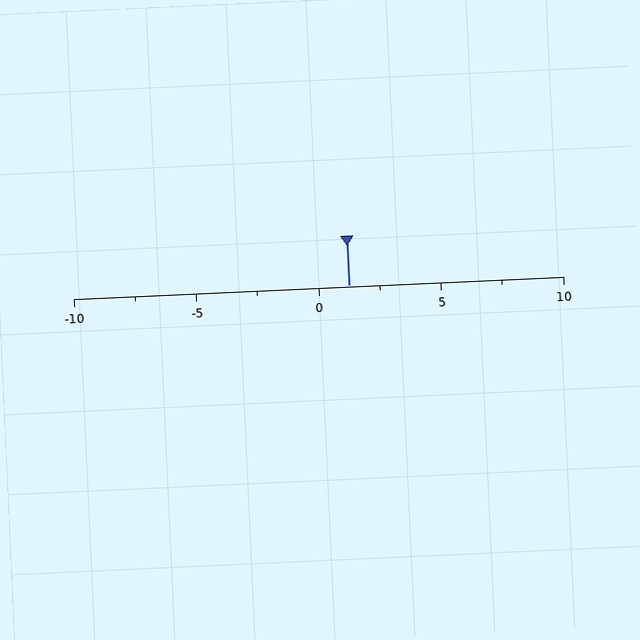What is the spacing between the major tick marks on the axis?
The major ticks are spaced 5 apart.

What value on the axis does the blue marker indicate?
The marker indicates approximately 1.2.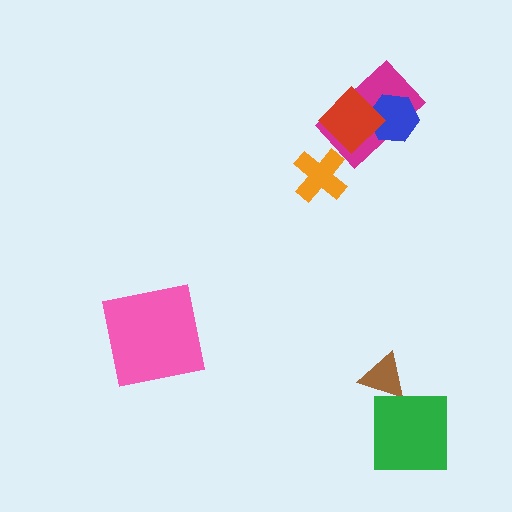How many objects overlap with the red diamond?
2 objects overlap with the red diamond.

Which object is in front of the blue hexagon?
The red diamond is in front of the blue hexagon.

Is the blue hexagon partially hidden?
Yes, it is partially covered by another shape.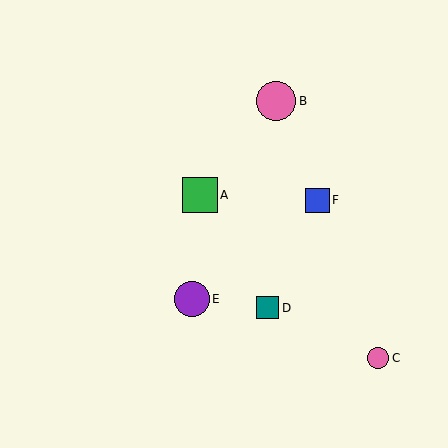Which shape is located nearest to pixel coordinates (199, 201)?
The green square (labeled A) at (200, 195) is nearest to that location.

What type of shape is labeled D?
Shape D is a teal square.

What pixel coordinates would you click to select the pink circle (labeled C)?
Click at (378, 358) to select the pink circle C.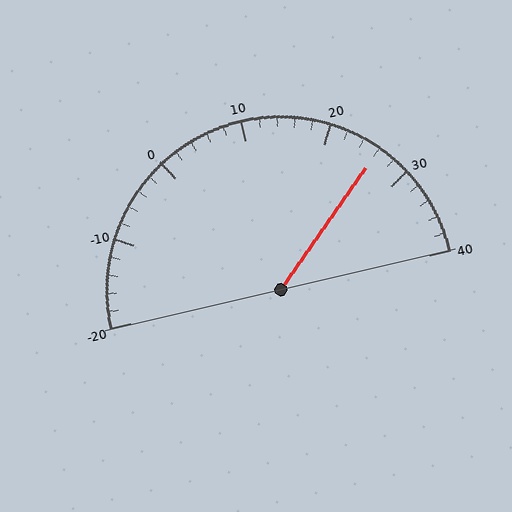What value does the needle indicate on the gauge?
The needle indicates approximately 26.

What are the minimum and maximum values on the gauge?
The gauge ranges from -20 to 40.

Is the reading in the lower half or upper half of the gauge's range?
The reading is in the upper half of the range (-20 to 40).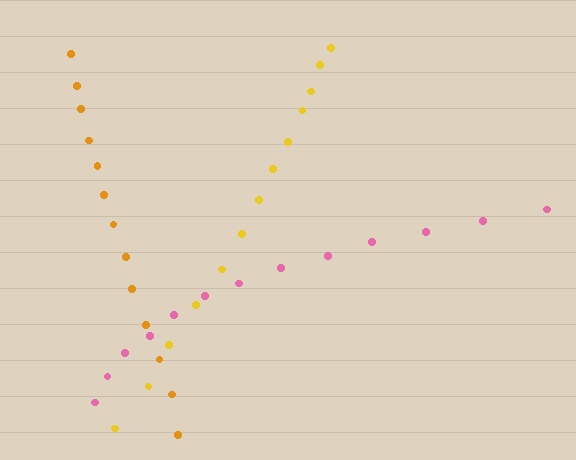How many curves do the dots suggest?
There are 3 distinct paths.